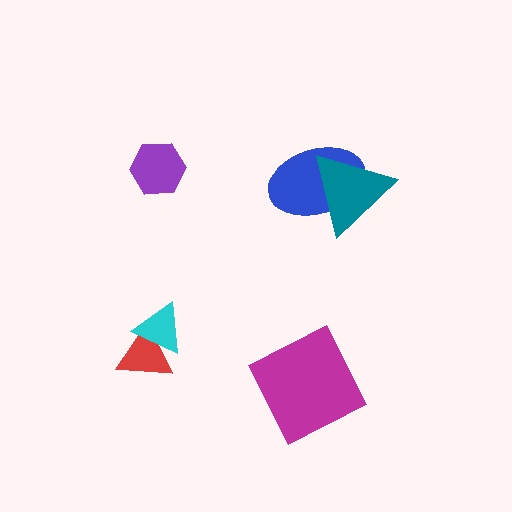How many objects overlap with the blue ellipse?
1 object overlaps with the blue ellipse.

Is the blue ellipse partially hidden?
Yes, it is partially covered by another shape.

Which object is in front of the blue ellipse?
The teal triangle is in front of the blue ellipse.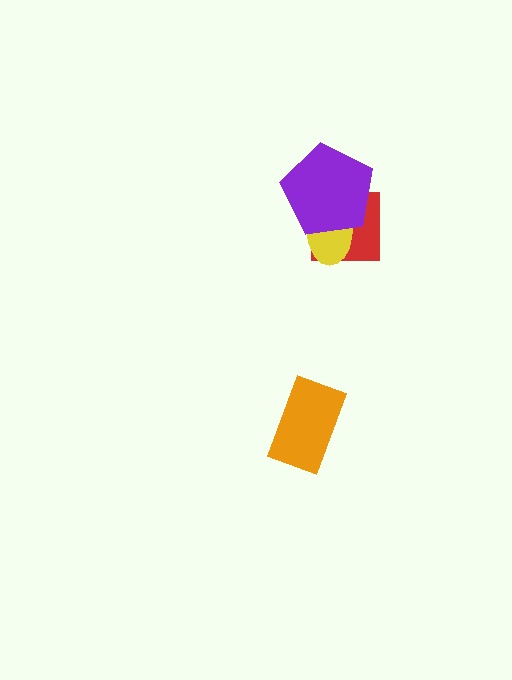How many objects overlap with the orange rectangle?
0 objects overlap with the orange rectangle.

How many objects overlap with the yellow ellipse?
2 objects overlap with the yellow ellipse.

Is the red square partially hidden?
Yes, it is partially covered by another shape.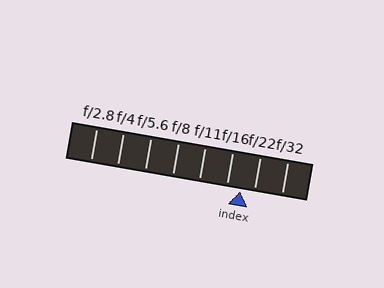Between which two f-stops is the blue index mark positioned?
The index mark is between f/16 and f/22.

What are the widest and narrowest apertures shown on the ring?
The widest aperture shown is f/2.8 and the narrowest is f/32.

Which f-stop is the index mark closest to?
The index mark is closest to f/22.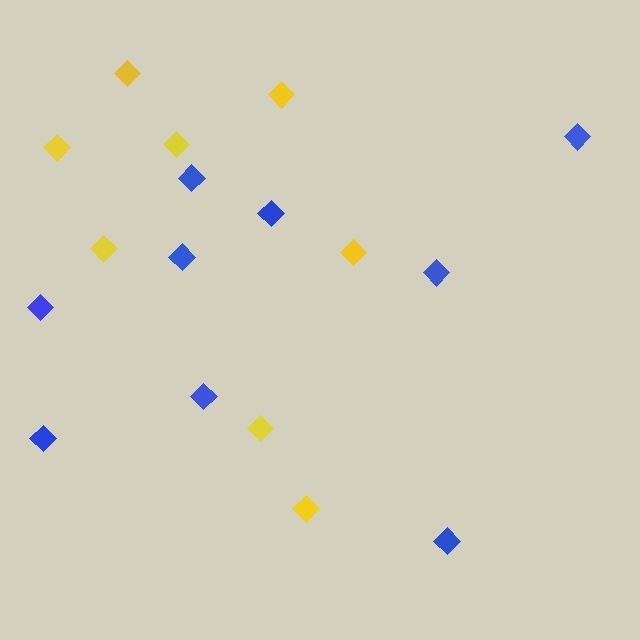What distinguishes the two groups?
There are 2 groups: one group of blue diamonds (9) and one group of yellow diamonds (8).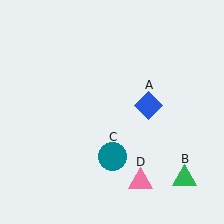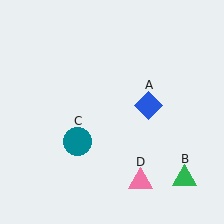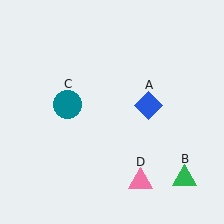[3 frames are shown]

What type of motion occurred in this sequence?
The teal circle (object C) rotated clockwise around the center of the scene.